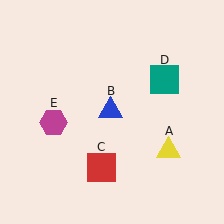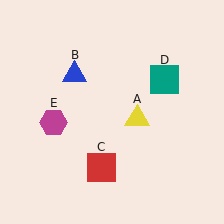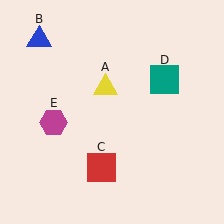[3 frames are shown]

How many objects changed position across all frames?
2 objects changed position: yellow triangle (object A), blue triangle (object B).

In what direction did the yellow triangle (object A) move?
The yellow triangle (object A) moved up and to the left.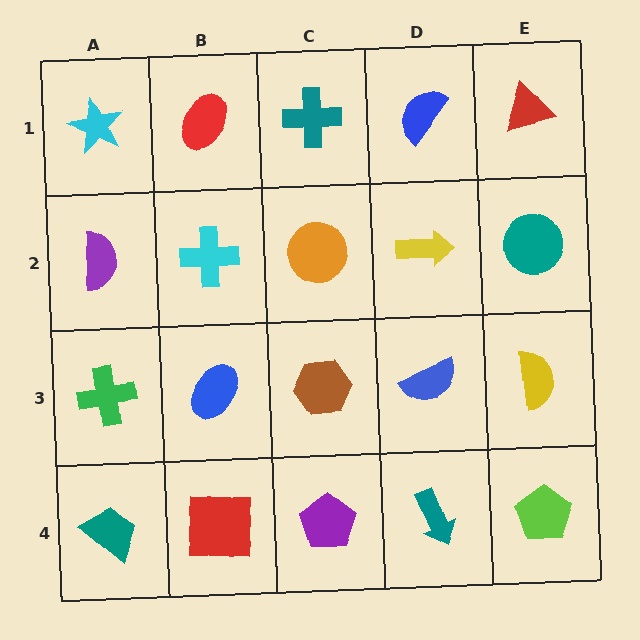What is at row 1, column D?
A blue semicircle.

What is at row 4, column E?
A lime pentagon.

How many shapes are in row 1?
5 shapes.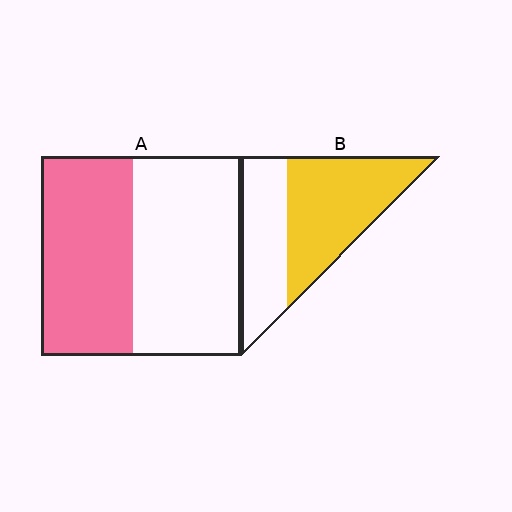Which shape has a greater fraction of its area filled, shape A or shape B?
Shape B.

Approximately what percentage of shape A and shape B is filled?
A is approximately 45% and B is approximately 60%.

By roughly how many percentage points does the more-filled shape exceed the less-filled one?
By roughly 15 percentage points (B over A).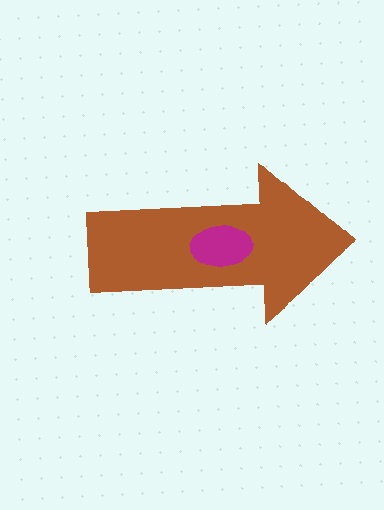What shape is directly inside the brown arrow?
The magenta ellipse.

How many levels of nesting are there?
2.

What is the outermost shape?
The brown arrow.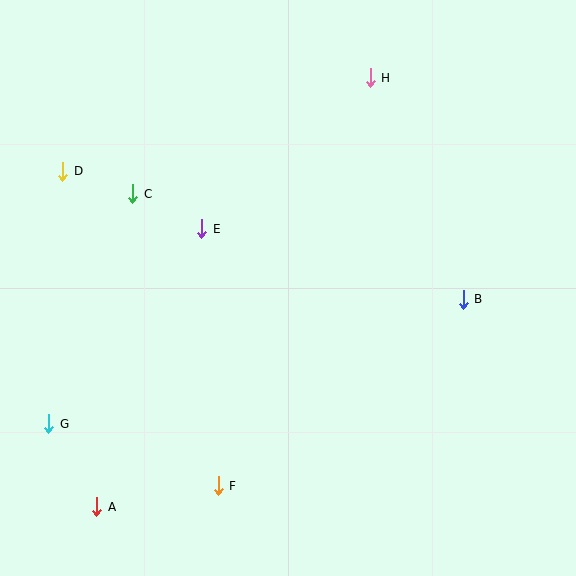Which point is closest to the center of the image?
Point E at (202, 229) is closest to the center.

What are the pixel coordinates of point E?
Point E is at (202, 229).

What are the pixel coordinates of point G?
Point G is at (49, 424).